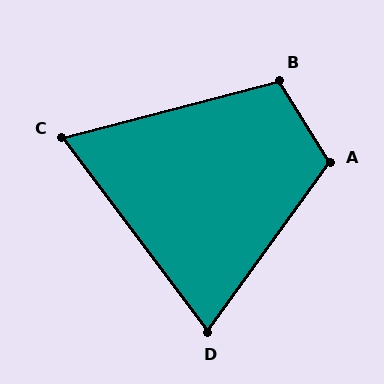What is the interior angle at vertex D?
Approximately 73 degrees (acute).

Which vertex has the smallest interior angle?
C, at approximately 68 degrees.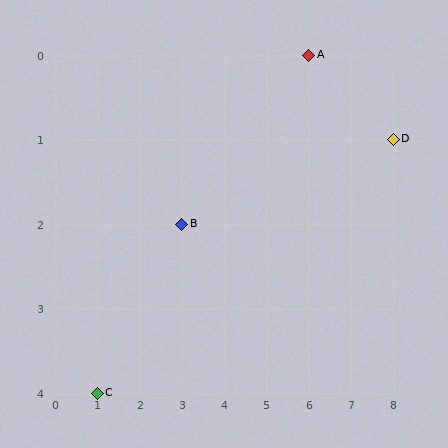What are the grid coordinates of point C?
Point C is at grid coordinates (1, 4).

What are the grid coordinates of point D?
Point D is at grid coordinates (8, 1).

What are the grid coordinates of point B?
Point B is at grid coordinates (3, 2).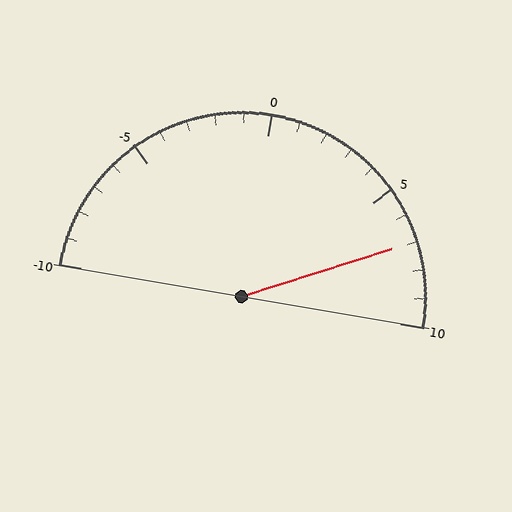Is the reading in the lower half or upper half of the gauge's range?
The reading is in the upper half of the range (-10 to 10).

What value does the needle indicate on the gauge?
The needle indicates approximately 7.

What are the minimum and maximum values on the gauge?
The gauge ranges from -10 to 10.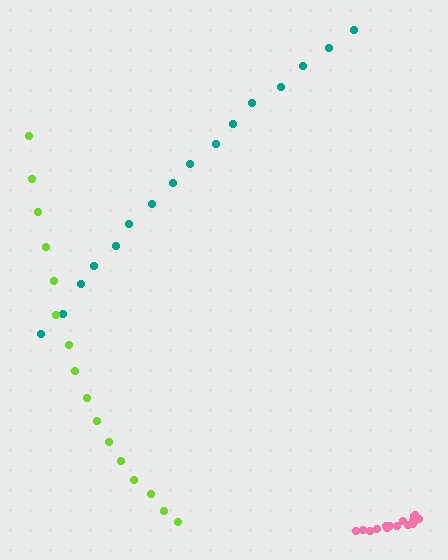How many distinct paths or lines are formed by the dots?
There are 3 distinct paths.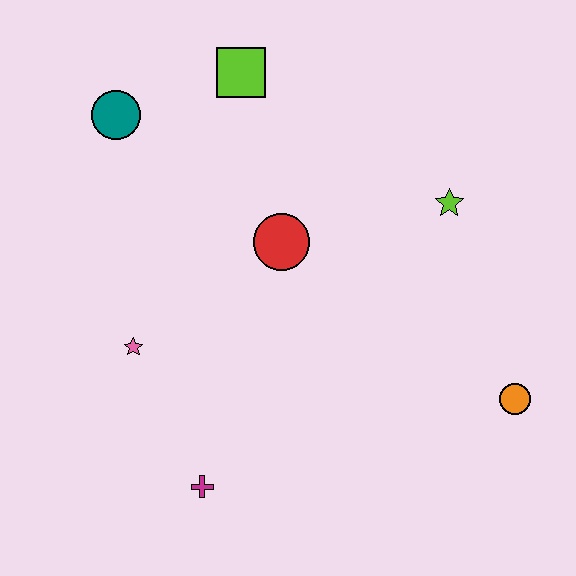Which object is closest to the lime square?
The teal circle is closest to the lime square.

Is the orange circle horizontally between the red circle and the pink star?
No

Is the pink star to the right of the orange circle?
No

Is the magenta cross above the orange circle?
No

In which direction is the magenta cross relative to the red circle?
The magenta cross is below the red circle.